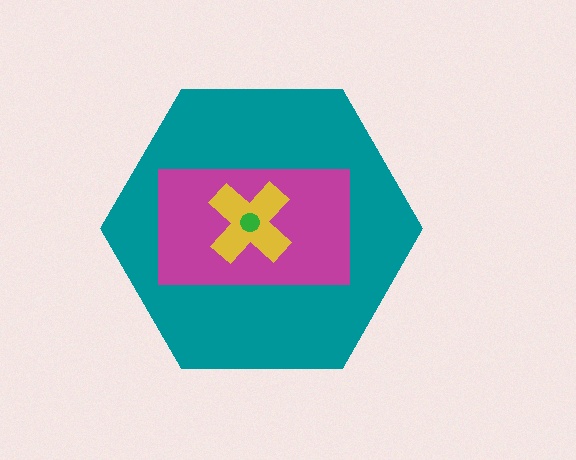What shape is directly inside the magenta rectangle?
The yellow cross.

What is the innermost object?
The green circle.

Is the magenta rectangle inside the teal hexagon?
Yes.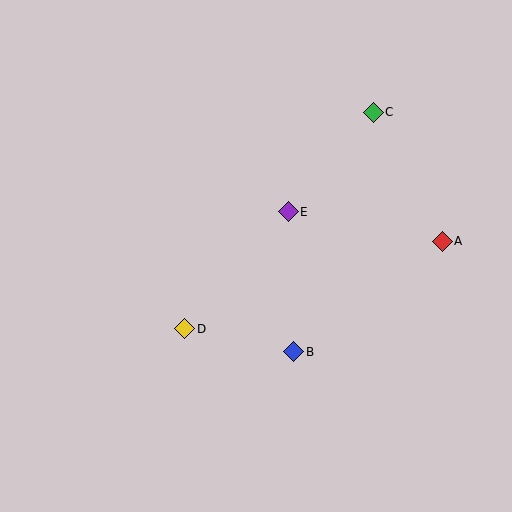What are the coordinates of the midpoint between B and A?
The midpoint between B and A is at (368, 297).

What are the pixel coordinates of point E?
Point E is at (288, 212).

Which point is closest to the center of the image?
Point E at (288, 212) is closest to the center.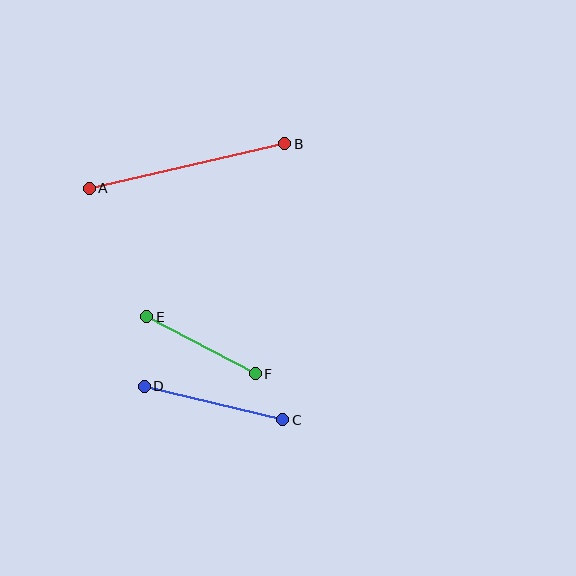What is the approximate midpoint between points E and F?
The midpoint is at approximately (201, 345) pixels.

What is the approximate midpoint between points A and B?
The midpoint is at approximately (187, 166) pixels.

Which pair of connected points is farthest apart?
Points A and B are farthest apart.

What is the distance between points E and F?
The distance is approximately 122 pixels.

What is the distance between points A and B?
The distance is approximately 200 pixels.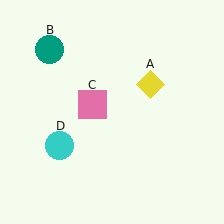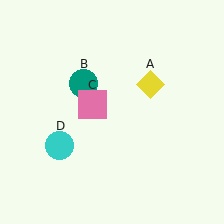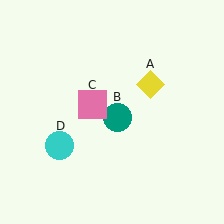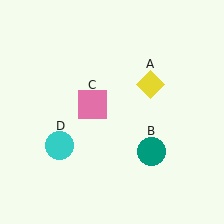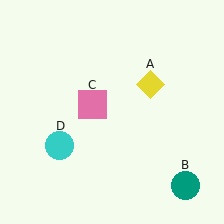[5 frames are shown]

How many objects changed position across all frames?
1 object changed position: teal circle (object B).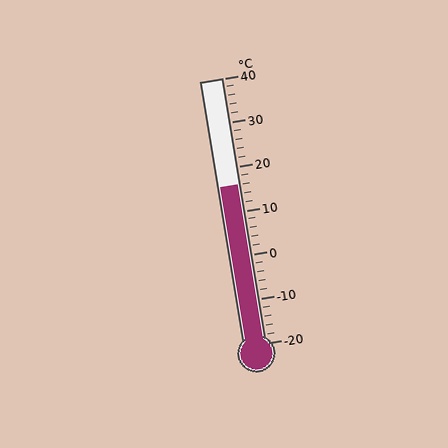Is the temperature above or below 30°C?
The temperature is below 30°C.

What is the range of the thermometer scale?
The thermometer scale ranges from -20°C to 40°C.